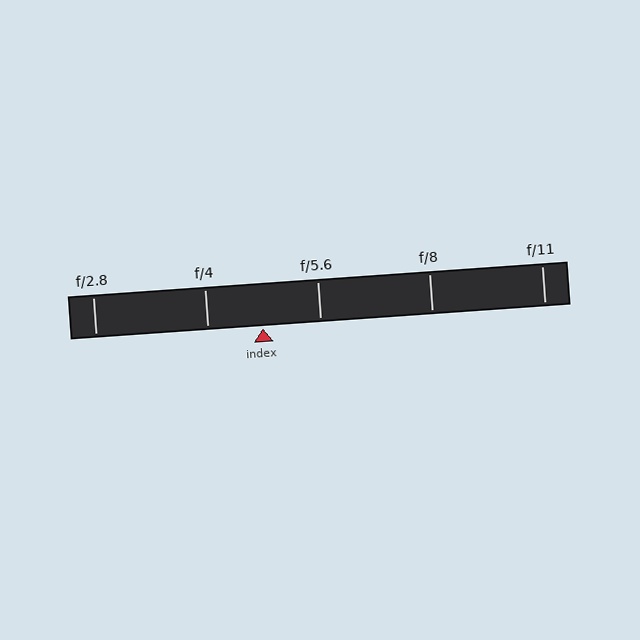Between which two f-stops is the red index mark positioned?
The index mark is between f/4 and f/5.6.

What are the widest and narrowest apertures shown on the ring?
The widest aperture shown is f/2.8 and the narrowest is f/11.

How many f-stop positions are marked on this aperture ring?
There are 5 f-stop positions marked.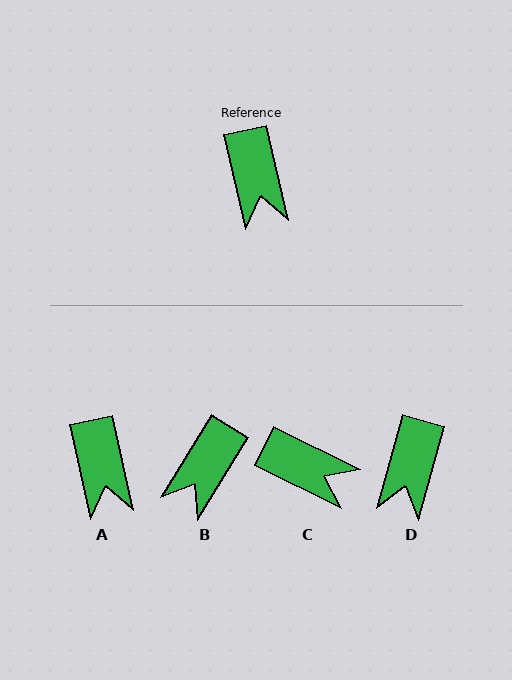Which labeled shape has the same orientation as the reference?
A.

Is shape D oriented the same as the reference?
No, it is off by about 29 degrees.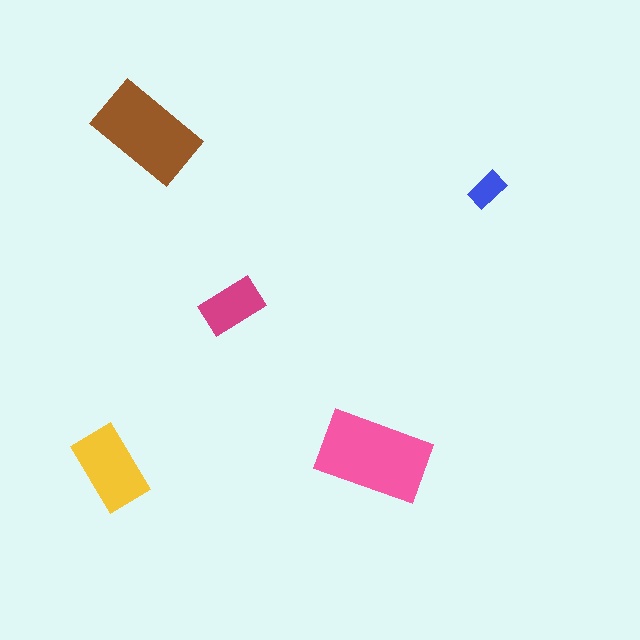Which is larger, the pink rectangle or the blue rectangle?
The pink one.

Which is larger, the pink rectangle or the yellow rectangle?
The pink one.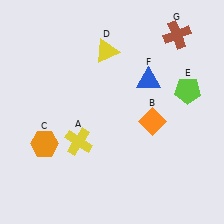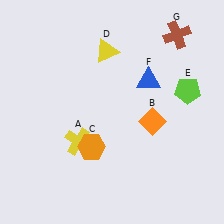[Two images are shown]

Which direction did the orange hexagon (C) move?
The orange hexagon (C) moved right.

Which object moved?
The orange hexagon (C) moved right.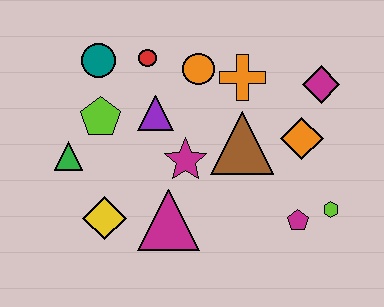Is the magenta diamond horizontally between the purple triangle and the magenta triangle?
No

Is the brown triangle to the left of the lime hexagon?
Yes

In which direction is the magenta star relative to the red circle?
The magenta star is below the red circle.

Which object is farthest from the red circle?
The lime hexagon is farthest from the red circle.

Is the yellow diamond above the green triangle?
No